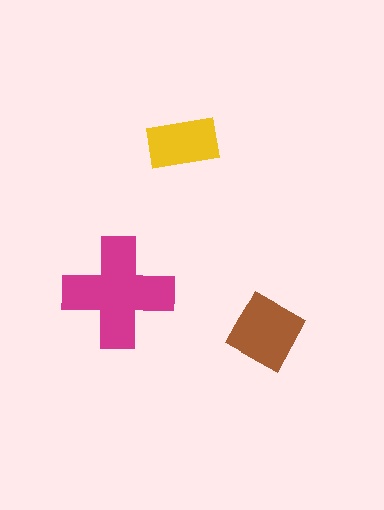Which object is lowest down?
The brown diamond is bottommost.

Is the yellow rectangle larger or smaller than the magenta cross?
Smaller.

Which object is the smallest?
The yellow rectangle.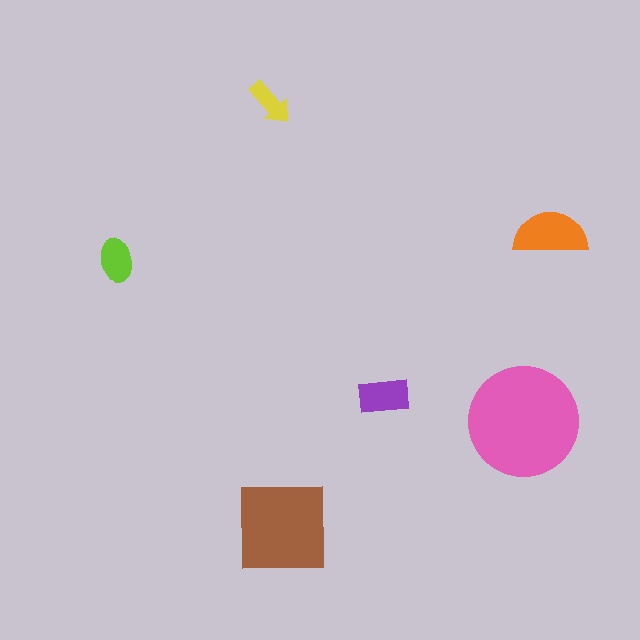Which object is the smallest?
The yellow arrow.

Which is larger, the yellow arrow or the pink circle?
The pink circle.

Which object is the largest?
The pink circle.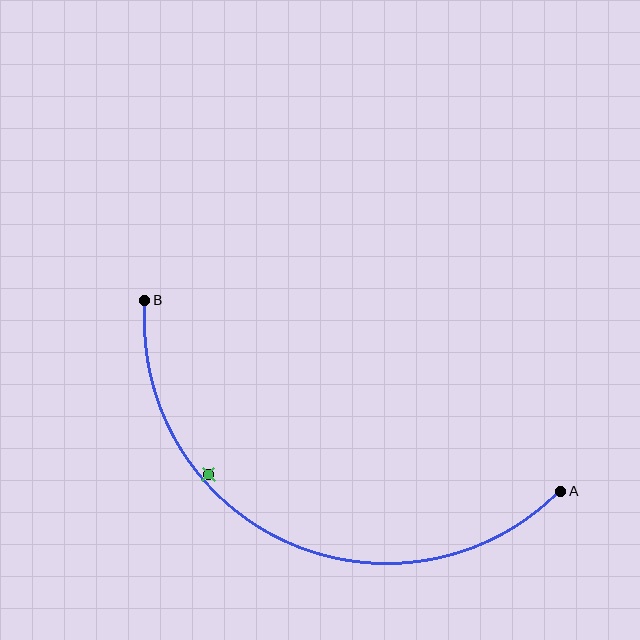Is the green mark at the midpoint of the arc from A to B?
No — the green mark does not lie on the arc at all. It sits slightly inside the curve.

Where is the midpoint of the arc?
The arc midpoint is the point on the curve farthest from the straight line joining A and B. It sits below that line.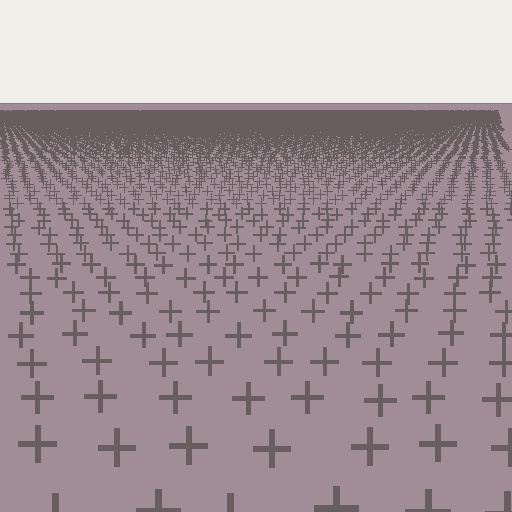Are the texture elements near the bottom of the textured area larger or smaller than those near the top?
Larger. Near the bottom, elements are closer to the viewer and appear at a bigger on-screen size.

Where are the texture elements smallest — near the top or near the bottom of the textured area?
Near the top.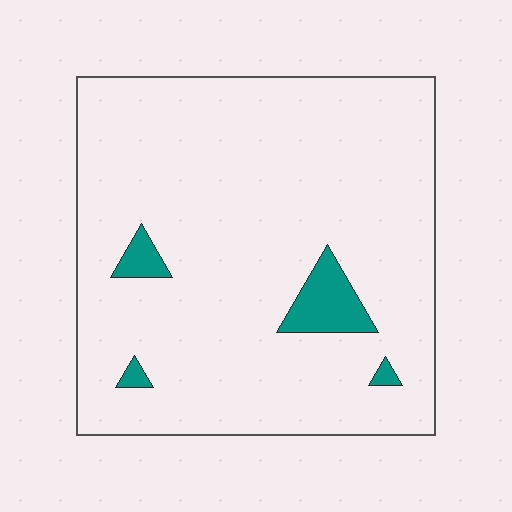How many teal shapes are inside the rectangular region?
4.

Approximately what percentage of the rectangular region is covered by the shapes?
Approximately 5%.